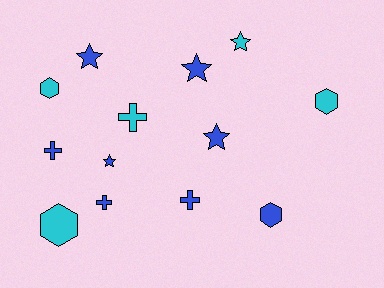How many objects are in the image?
There are 13 objects.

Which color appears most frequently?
Blue, with 8 objects.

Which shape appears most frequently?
Star, with 5 objects.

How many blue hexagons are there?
There is 1 blue hexagon.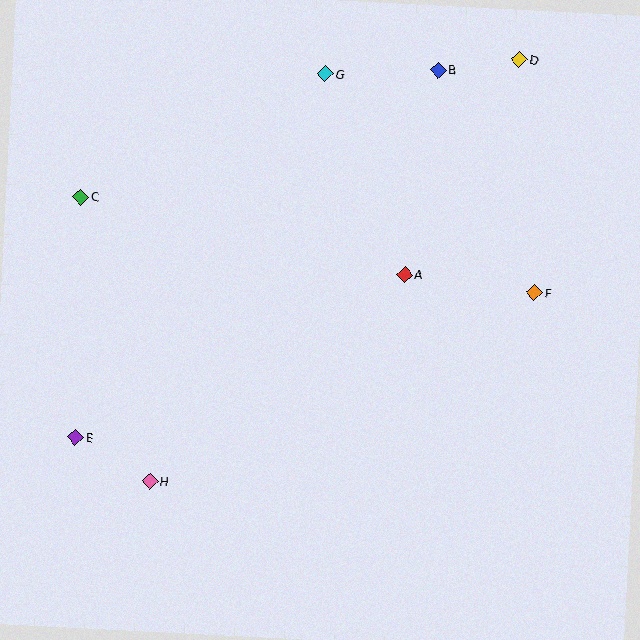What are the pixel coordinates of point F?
Point F is at (534, 293).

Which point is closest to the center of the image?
Point A at (405, 274) is closest to the center.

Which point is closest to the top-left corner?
Point C is closest to the top-left corner.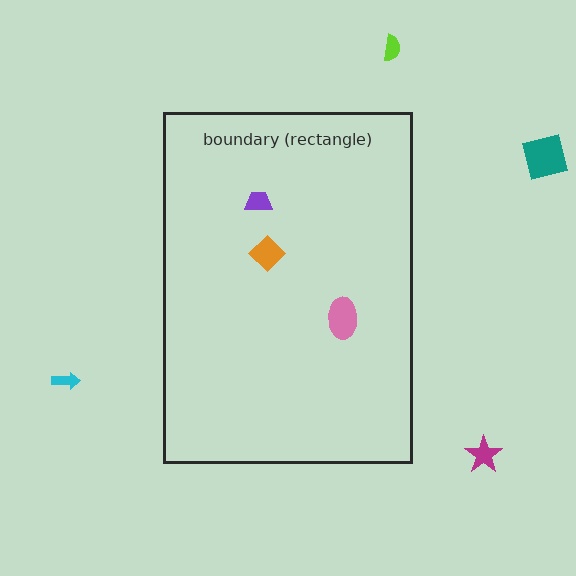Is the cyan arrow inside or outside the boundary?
Outside.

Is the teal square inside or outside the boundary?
Outside.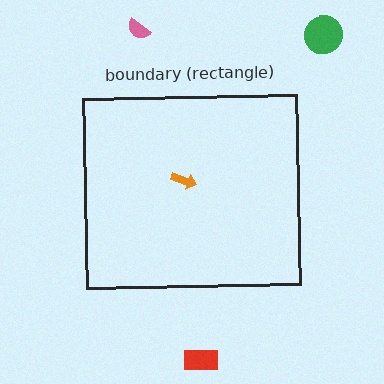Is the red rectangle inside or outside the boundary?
Outside.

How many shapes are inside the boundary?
1 inside, 3 outside.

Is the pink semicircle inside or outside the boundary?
Outside.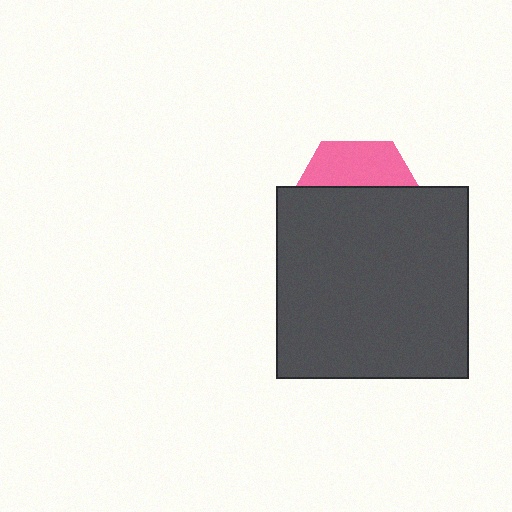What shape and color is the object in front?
The object in front is a dark gray square.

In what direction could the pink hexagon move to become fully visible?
The pink hexagon could move up. That would shift it out from behind the dark gray square entirely.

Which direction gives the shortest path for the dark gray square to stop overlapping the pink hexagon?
Moving down gives the shortest separation.